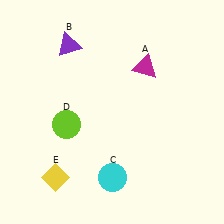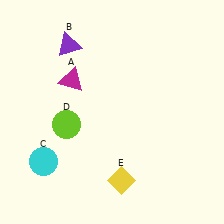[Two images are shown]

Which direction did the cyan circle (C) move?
The cyan circle (C) moved left.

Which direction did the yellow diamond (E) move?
The yellow diamond (E) moved right.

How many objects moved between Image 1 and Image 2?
3 objects moved between the two images.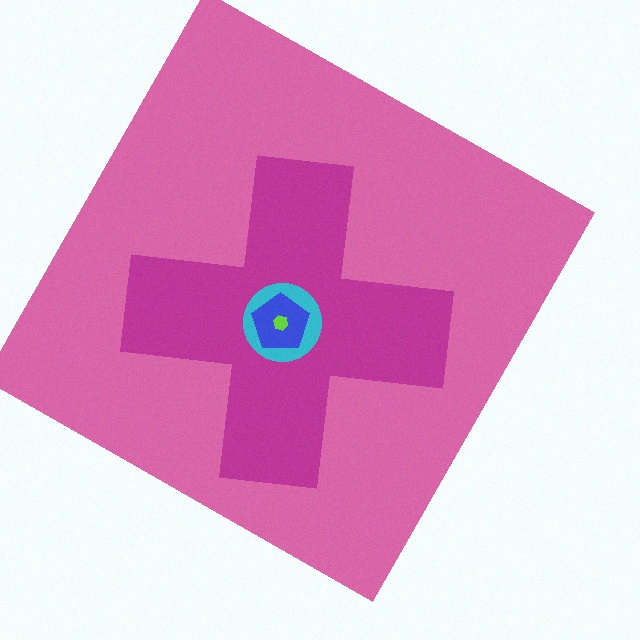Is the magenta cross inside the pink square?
Yes.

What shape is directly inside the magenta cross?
The cyan circle.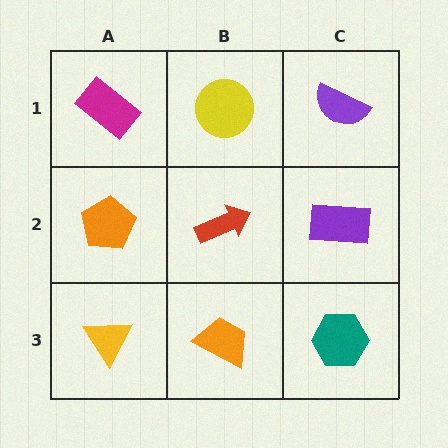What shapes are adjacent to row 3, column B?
A red arrow (row 2, column B), a yellow triangle (row 3, column A), a teal hexagon (row 3, column C).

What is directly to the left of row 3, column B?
A yellow triangle.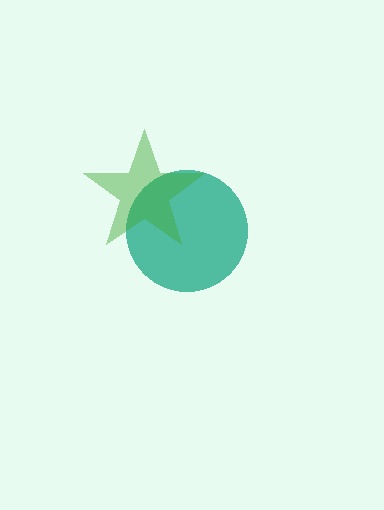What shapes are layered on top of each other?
The layered shapes are: a teal circle, a green star.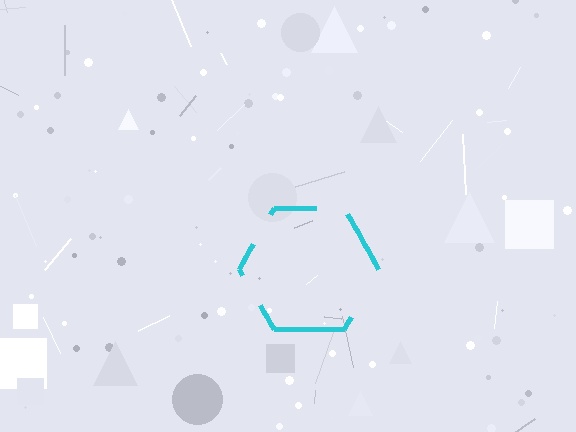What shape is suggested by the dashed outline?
The dashed outline suggests a hexagon.